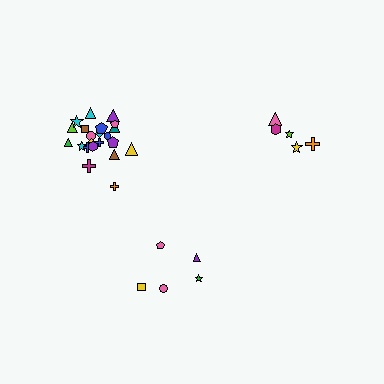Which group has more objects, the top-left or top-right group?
The top-left group.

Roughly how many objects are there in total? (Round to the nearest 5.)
Roughly 30 objects in total.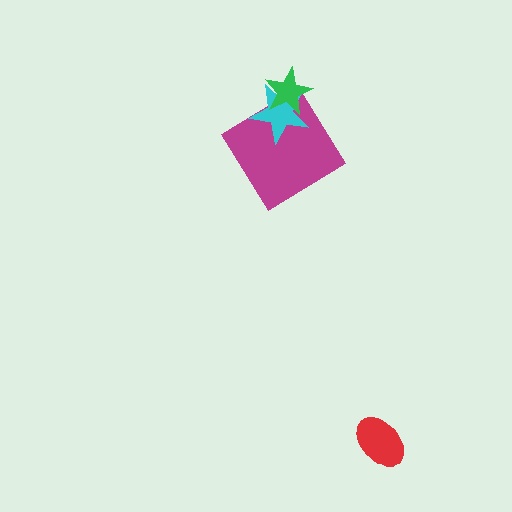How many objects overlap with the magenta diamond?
2 objects overlap with the magenta diamond.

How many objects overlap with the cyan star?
2 objects overlap with the cyan star.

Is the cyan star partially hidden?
Yes, it is partially covered by another shape.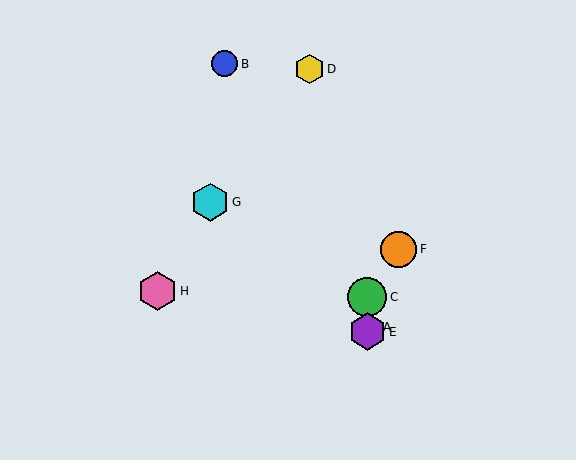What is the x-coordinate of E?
Object E is at x≈367.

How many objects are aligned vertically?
3 objects (A, C, E) are aligned vertically.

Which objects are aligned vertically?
Objects A, C, E are aligned vertically.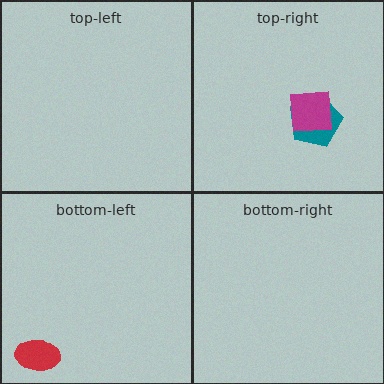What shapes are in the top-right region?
The teal pentagon, the magenta square.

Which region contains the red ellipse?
The bottom-left region.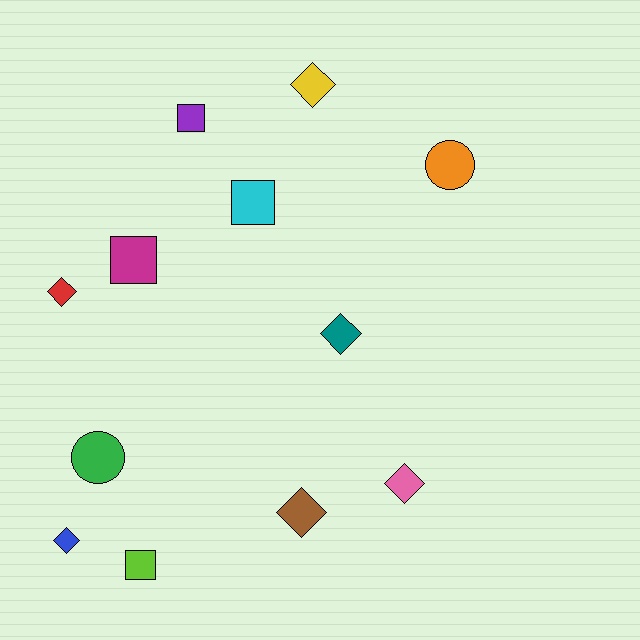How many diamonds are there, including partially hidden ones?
There are 6 diamonds.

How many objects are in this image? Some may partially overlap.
There are 12 objects.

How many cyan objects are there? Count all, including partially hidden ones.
There is 1 cyan object.